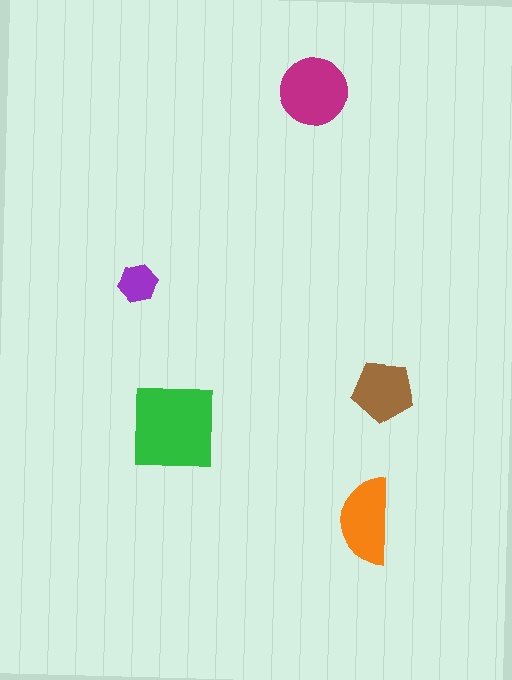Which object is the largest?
The green square.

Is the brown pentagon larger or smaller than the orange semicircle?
Smaller.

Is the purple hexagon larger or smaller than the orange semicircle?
Smaller.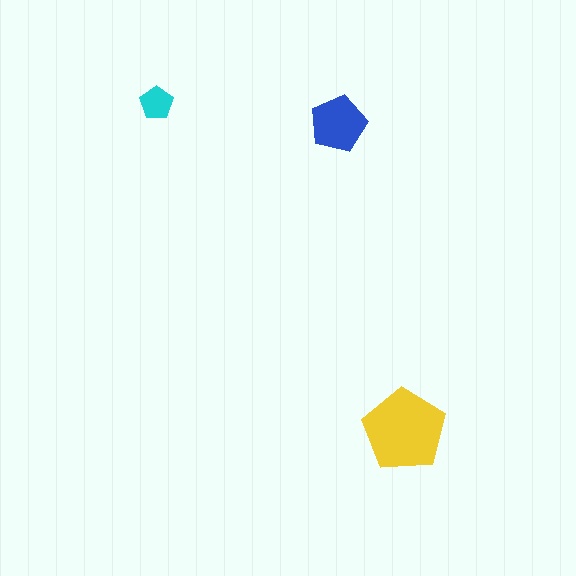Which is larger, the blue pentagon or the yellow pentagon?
The yellow one.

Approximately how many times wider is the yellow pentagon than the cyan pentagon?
About 2.5 times wider.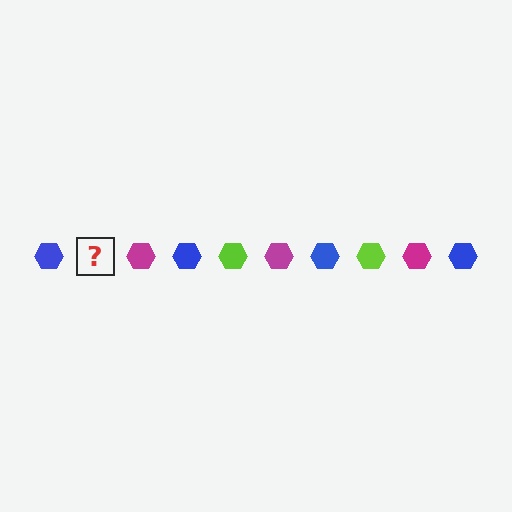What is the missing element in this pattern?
The missing element is a lime hexagon.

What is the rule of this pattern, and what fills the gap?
The rule is that the pattern cycles through blue, lime, magenta hexagons. The gap should be filled with a lime hexagon.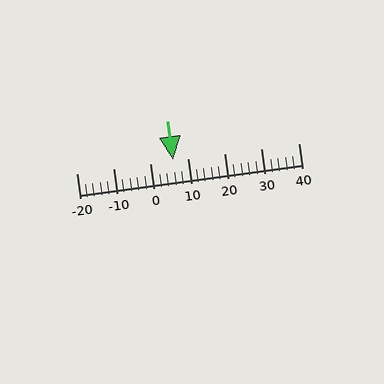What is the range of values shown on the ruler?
The ruler shows values from -20 to 40.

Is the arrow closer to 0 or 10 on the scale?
The arrow is closer to 10.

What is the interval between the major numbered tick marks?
The major tick marks are spaced 10 units apart.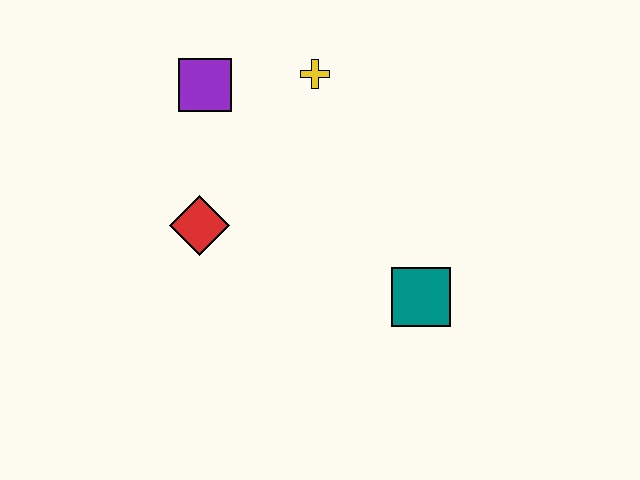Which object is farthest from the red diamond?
The teal square is farthest from the red diamond.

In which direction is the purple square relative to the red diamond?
The purple square is above the red diamond.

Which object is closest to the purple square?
The yellow cross is closest to the purple square.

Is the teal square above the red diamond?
No